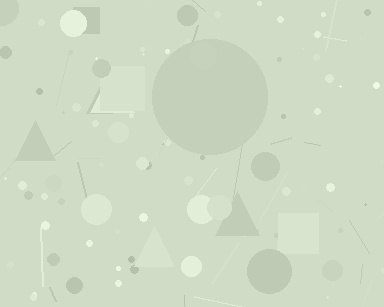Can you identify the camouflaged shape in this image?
The camouflaged shape is a circle.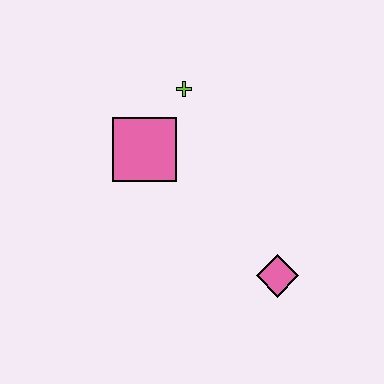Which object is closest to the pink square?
The lime cross is closest to the pink square.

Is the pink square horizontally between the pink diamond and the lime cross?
No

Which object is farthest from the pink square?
The pink diamond is farthest from the pink square.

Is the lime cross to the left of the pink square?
No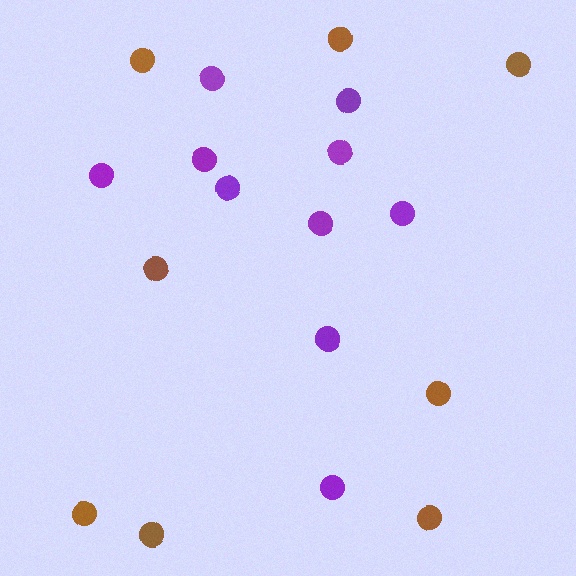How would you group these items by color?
There are 2 groups: one group of brown circles (8) and one group of purple circles (10).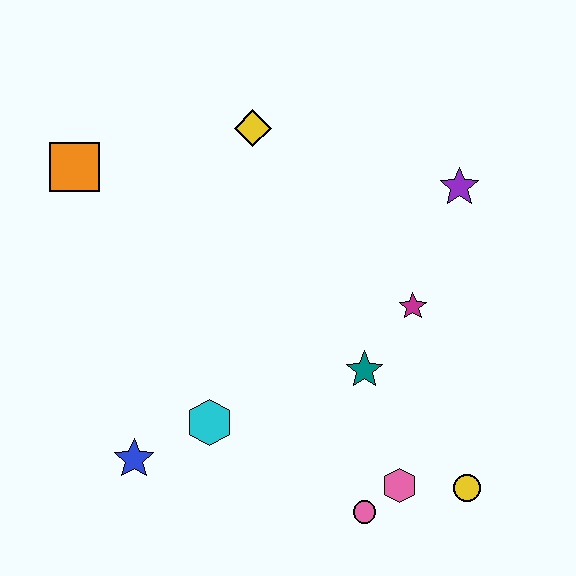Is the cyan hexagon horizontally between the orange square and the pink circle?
Yes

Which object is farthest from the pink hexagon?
The orange square is farthest from the pink hexagon.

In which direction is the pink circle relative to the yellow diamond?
The pink circle is below the yellow diamond.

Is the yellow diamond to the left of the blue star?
No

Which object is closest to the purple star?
The magenta star is closest to the purple star.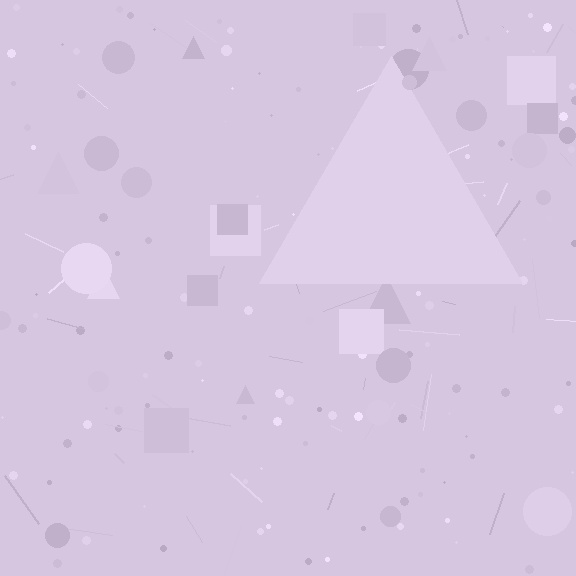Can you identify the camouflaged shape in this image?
The camouflaged shape is a triangle.